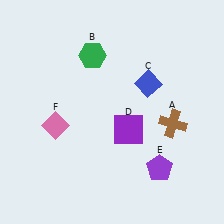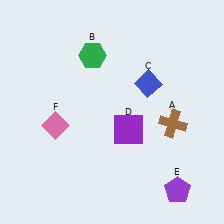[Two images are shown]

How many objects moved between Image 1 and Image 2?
1 object moved between the two images.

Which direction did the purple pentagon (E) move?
The purple pentagon (E) moved down.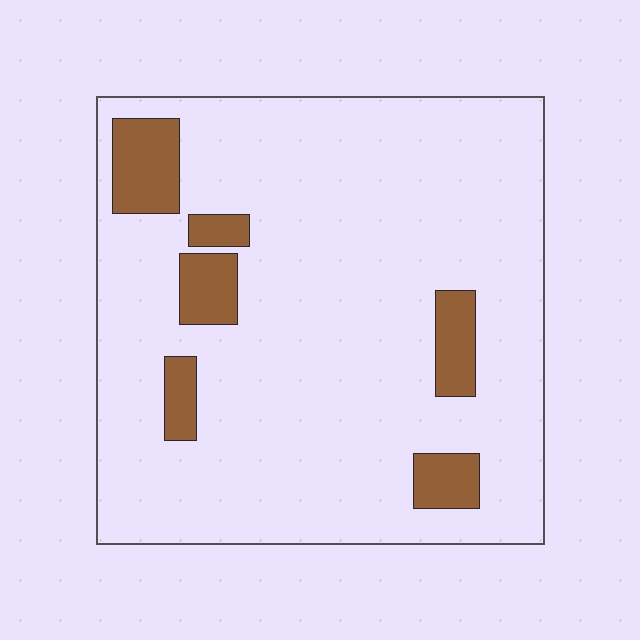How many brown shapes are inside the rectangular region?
6.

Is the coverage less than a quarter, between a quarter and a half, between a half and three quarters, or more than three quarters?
Less than a quarter.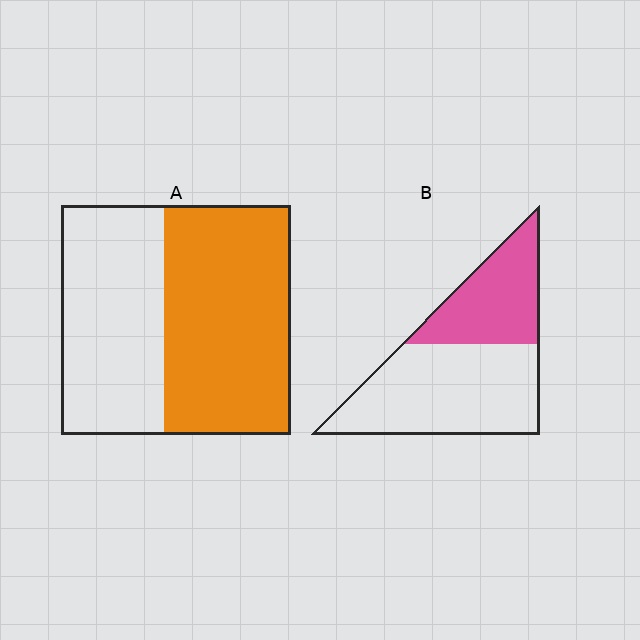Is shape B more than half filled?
No.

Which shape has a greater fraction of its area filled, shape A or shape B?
Shape A.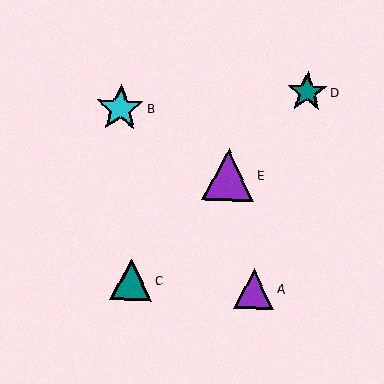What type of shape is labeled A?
Shape A is a purple triangle.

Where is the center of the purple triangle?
The center of the purple triangle is at (254, 289).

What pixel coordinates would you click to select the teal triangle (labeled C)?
Click at (131, 280) to select the teal triangle C.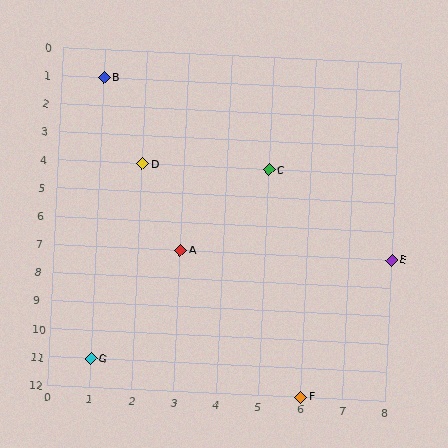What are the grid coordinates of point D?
Point D is at grid coordinates (2, 4).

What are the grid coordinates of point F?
Point F is at grid coordinates (6, 12).